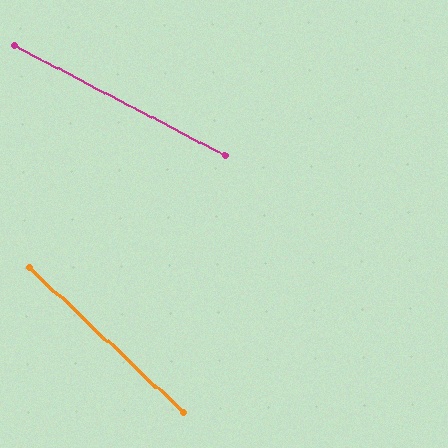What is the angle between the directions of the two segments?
Approximately 15 degrees.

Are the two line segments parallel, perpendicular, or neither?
Neither parallel nor perpendicular — they differ by about 15°.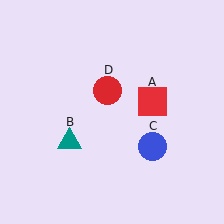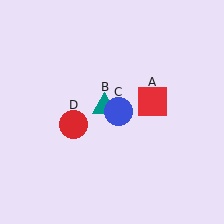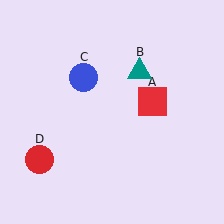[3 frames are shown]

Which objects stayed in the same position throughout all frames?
Red square (object A) remained stationary.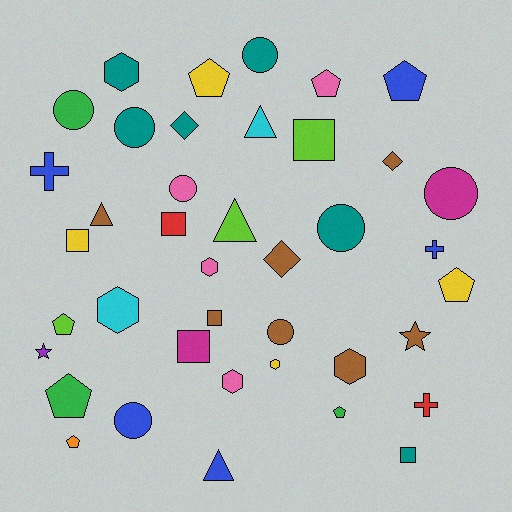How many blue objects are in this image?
There are 5 blue objects.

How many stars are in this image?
There are 2 stars.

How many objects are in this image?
There are 40 objects.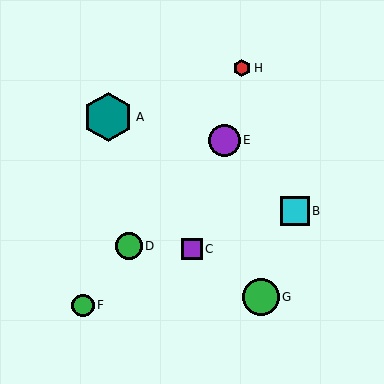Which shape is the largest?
The teal hexagon (labeled A) is the largest.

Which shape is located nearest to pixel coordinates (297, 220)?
The cyan square (labeled B) at (295, 211) is nearest to that location.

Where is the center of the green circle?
The center of the green circle is at (129, 246).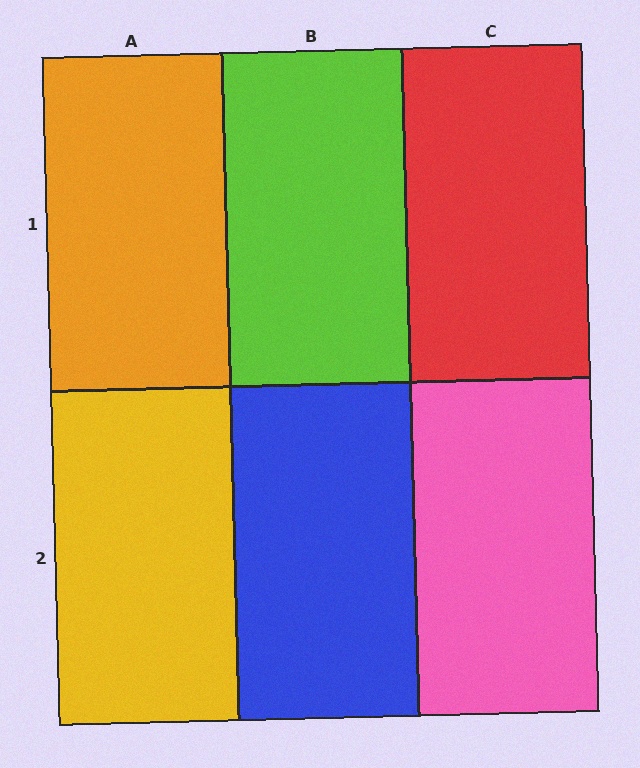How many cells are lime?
1 cell is lime.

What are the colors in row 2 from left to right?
Yellow, blue, pink.